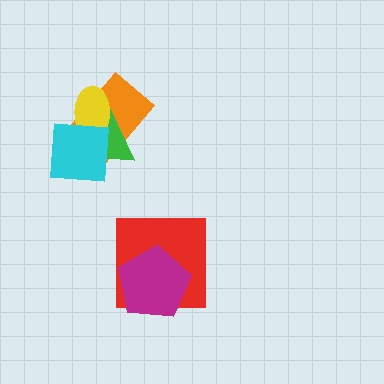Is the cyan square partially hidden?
No, no other shape covers it.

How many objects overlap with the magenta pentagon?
1 object overlaps with the magenta pentagon.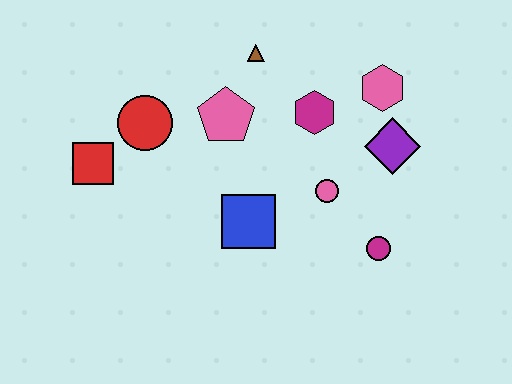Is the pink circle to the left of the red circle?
No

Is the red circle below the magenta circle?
No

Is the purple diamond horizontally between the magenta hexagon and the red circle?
No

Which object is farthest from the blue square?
The pink hexagon is farthest from the blue square.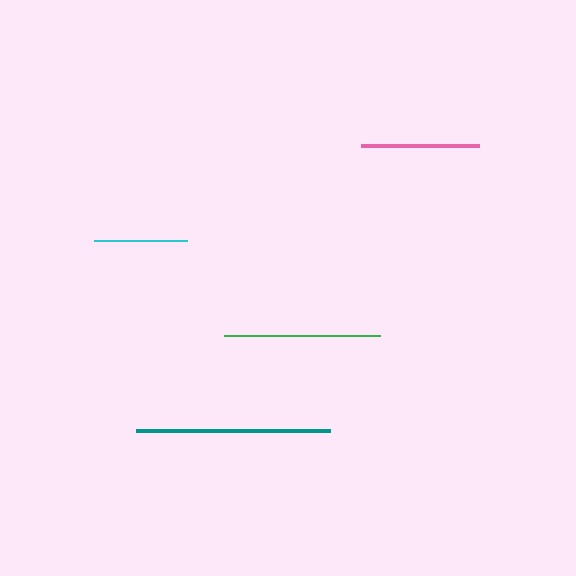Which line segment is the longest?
The teal line is the longest at approximately 194 pixels.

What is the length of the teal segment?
The teal segment is approximately 194 pixels long.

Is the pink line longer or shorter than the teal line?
The teal line is longer than the pink line.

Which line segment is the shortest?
The cyan line is the shortest at approximately 93 pixels.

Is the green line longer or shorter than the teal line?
The teal line is longer than the green line.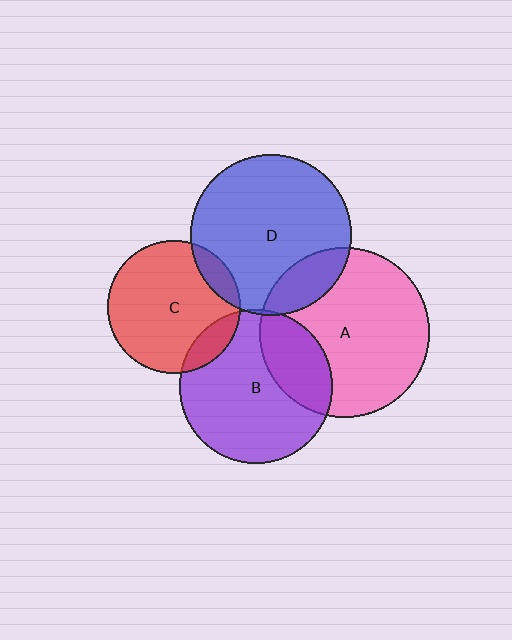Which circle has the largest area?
Circle A (pink).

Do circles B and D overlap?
Yes.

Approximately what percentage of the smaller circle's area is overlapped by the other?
Approximately 5%.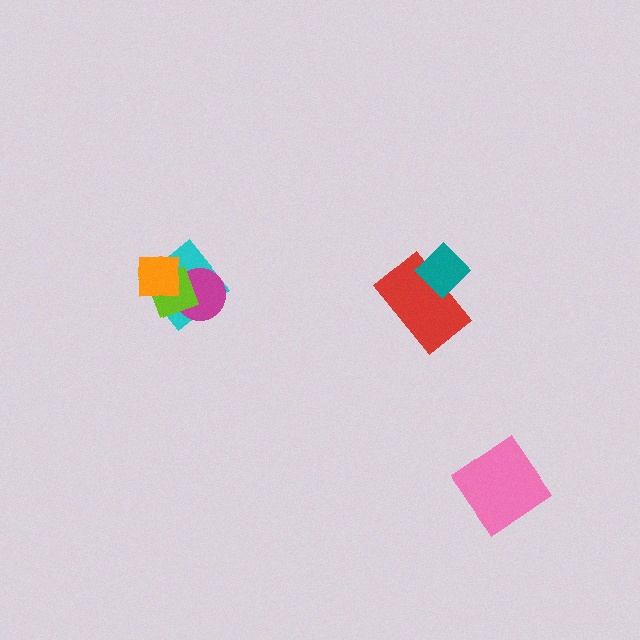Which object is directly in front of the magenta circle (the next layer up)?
The lime diamond is directly in front of the magenta circle.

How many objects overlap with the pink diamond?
0 objects overlap with the pink diamond.